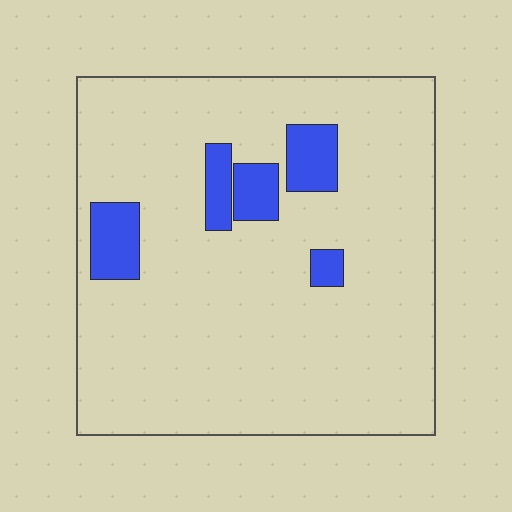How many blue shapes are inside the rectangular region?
5.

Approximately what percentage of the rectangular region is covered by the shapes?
Approximately 10%.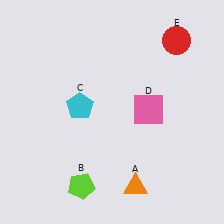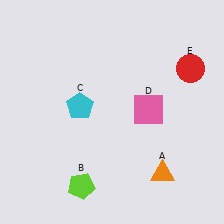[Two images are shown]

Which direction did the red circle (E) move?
The red circle (E) moved down.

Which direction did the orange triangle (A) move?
The orange triangle (A) moved right.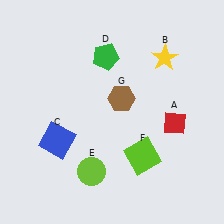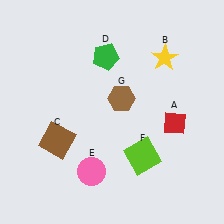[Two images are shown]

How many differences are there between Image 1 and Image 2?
There are 2 differences between the two images.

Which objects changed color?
C changed from blue to brown. E changed from lime to pink.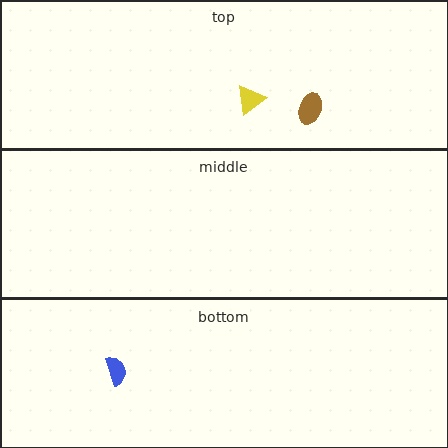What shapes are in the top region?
The brown ellipse, the yellow triangle.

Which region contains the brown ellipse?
The top region.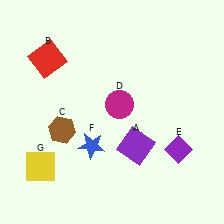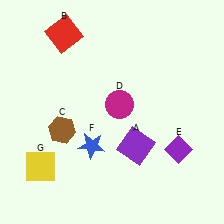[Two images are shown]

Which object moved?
The red square (B) moved up.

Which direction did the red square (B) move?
The red square (B) moved up.